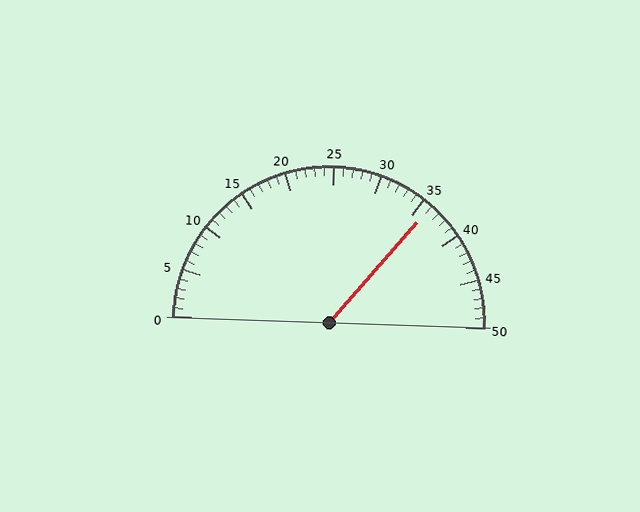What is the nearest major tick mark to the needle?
The nearest major tick mark is 35.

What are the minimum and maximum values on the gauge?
The gauge ranges from 0 to 50.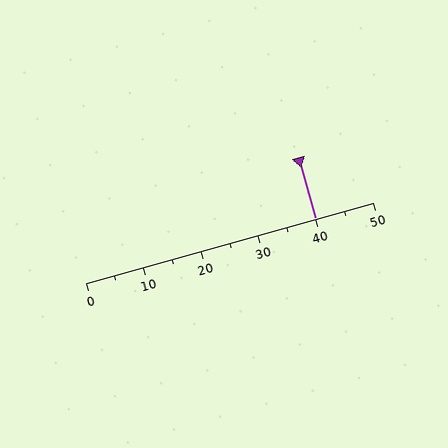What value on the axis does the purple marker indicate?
The marker indicates approximately 40.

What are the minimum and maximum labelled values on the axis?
The axis runs from 0 to 50.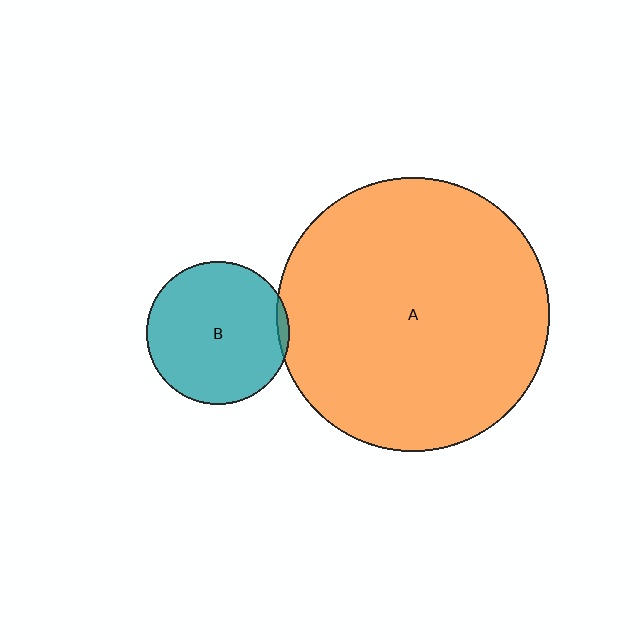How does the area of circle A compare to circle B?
Approximately 3.7 times.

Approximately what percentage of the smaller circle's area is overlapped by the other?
Approximately 5%.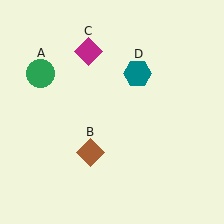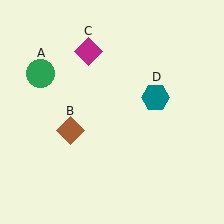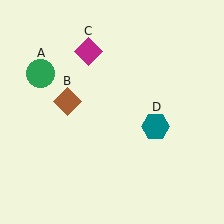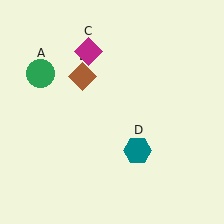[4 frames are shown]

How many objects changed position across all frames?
2 objects changed position: brown diamond (object B), teal hexagon (object D).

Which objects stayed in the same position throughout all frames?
Green circle (object A) and magenta diamond (object C) remained stationary.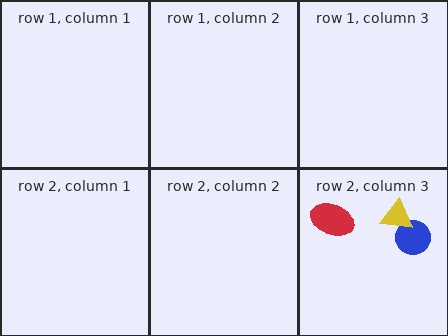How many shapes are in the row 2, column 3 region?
3.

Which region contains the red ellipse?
The row 2, column 3 region.